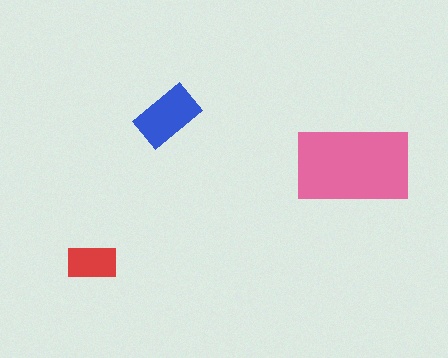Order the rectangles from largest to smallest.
the pink one, the blue one, the red one.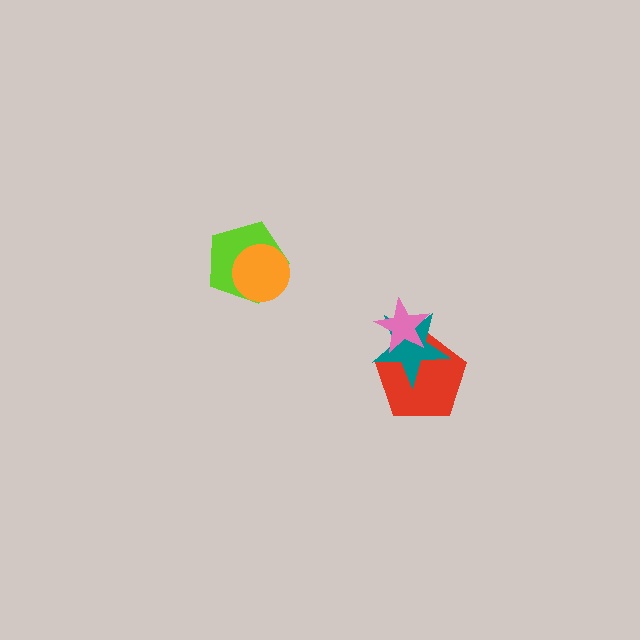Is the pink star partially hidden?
No, no other shape covers it.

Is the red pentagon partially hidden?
Yes, it is partially covered by another shape.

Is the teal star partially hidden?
Yes, it is partially covered by another shape.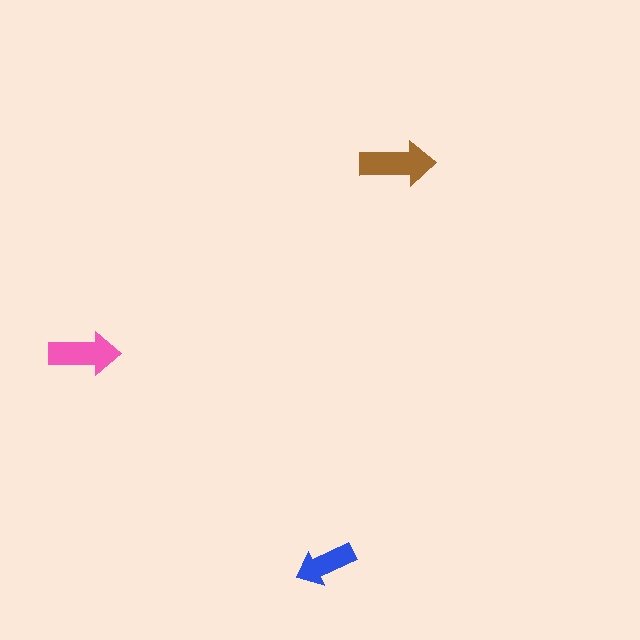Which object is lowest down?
The blue arrow is bottommost.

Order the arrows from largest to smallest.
the brown one, the pink one, the blue one.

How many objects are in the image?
There are 3 objects in the image.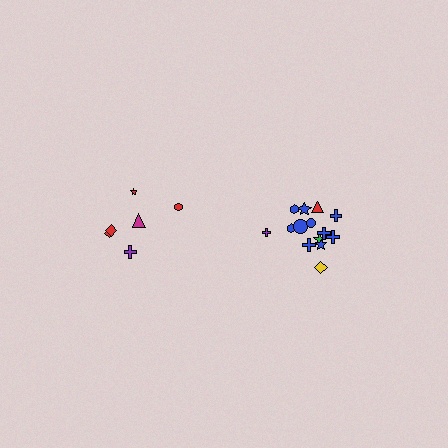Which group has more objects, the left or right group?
The right group.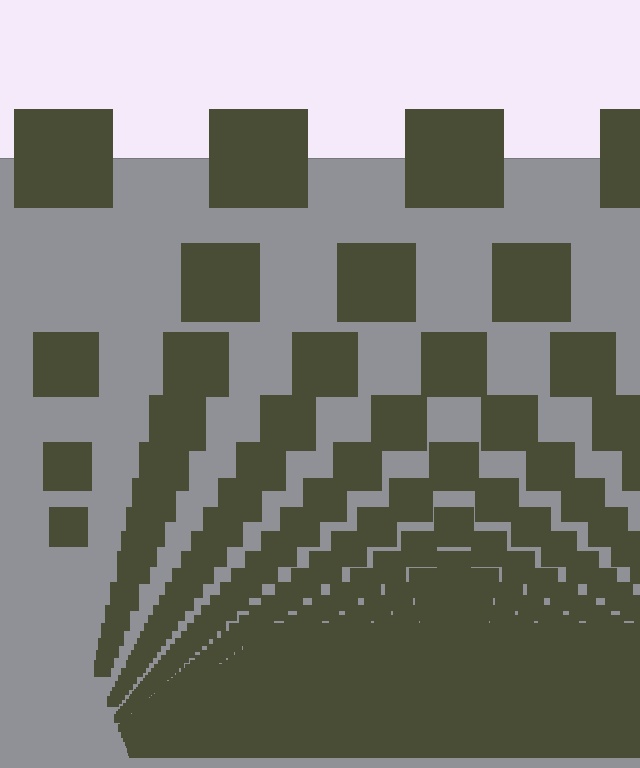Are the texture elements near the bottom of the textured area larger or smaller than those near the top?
Smaller. The gradient is inverted — elements near the bottom are smaller and denser.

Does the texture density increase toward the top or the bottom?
Density increases toward the bottom.